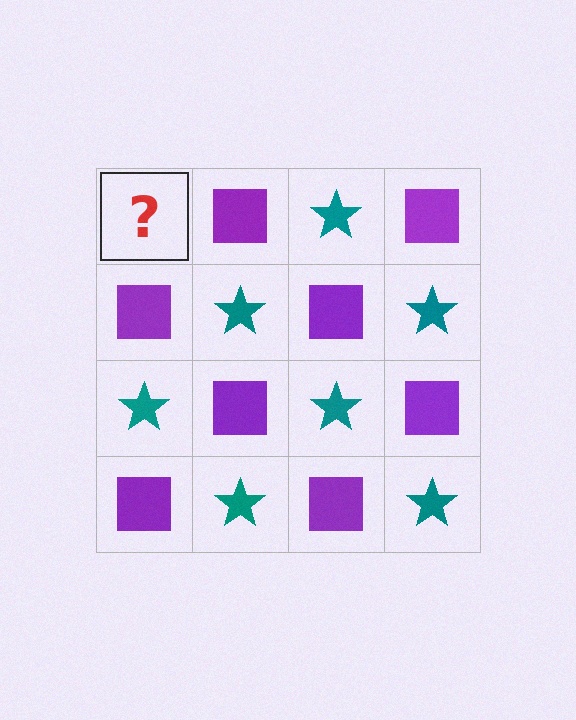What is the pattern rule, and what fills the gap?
The rule is that it alternates teal star and purple square in a checkerboard pattern. The gap should be filled with a teal star.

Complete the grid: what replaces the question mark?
The question mark should be replaced with a teal star.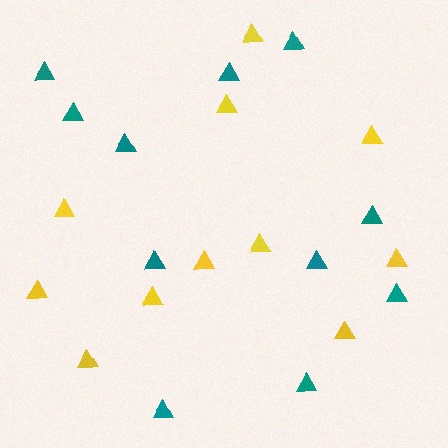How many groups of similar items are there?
There are 2 groups: one group of teal triangles (11) and one group of yellow triangles (11).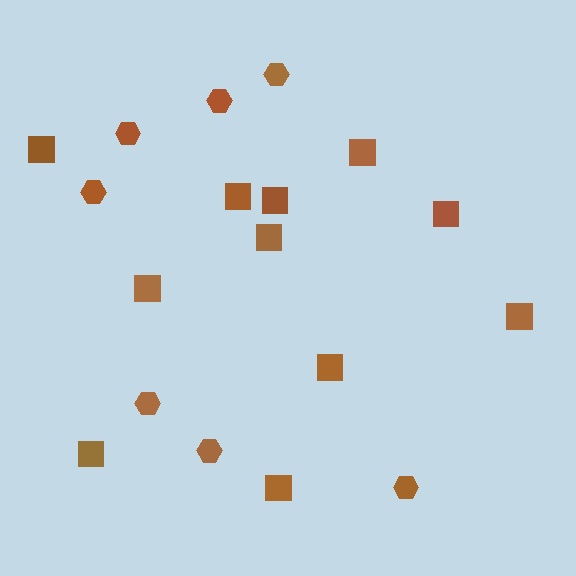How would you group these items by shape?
There are 2 groups: one group of hexagons (7) and one group of squares (11).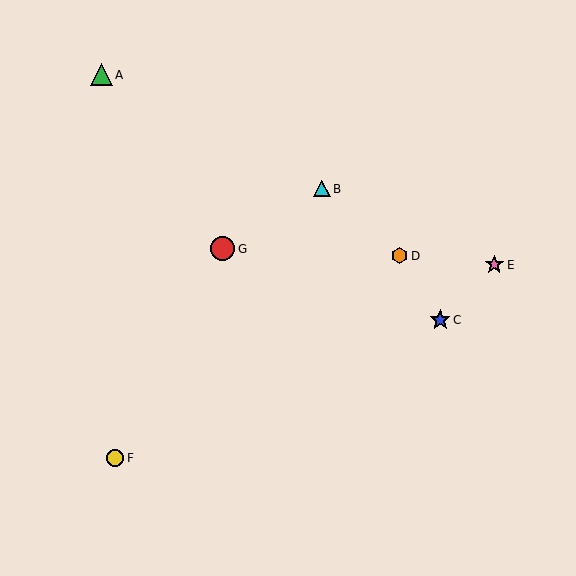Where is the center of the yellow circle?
The center of the yellow circle is at (115, 458).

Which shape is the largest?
The red circle (labeled G) is the largest.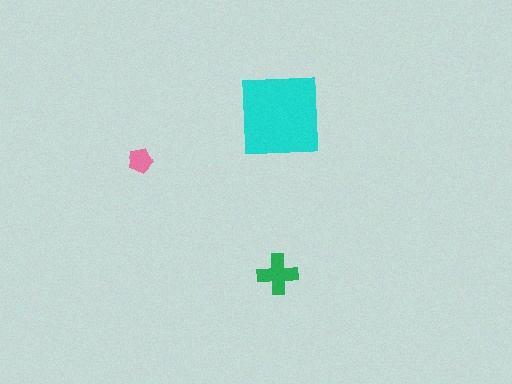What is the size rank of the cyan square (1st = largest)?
1st.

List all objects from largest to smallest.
The cyan square, the green cross, the pink pentagon.